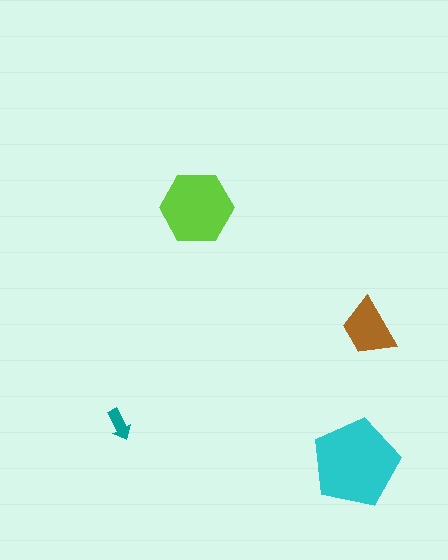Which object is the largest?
The cyan pentagon.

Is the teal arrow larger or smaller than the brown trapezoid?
Smaller.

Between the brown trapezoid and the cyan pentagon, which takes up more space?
The cyan pentagon.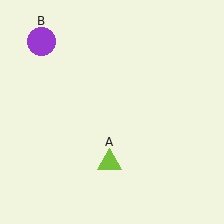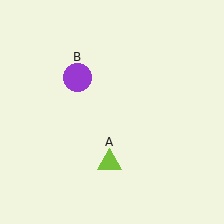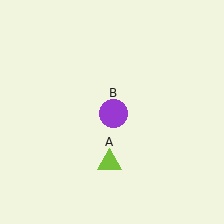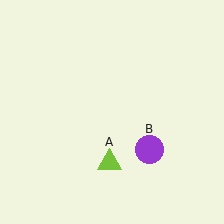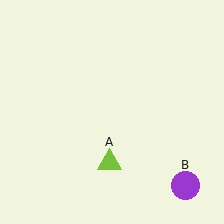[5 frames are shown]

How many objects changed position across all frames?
1 object changed position: purple circle (object B).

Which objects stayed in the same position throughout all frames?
Lime triangle (object A) remained stationary.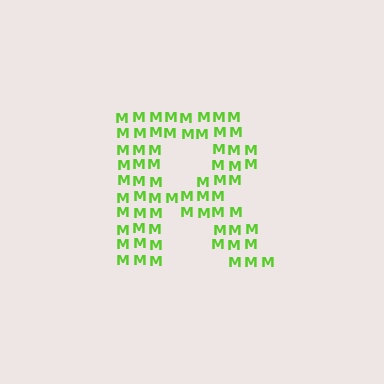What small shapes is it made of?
It is made of small letter M's.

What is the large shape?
The large shape is the letter R.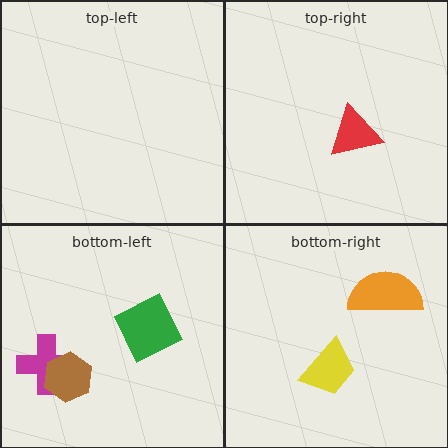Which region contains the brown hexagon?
The bottom-left region.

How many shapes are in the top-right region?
1.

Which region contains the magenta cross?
The bottom-left region.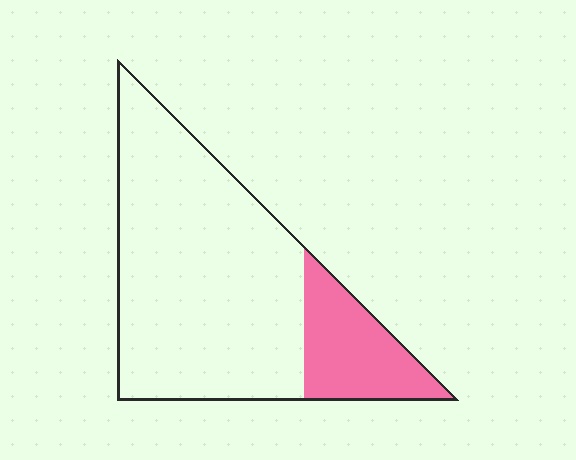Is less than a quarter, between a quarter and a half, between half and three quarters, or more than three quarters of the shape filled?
Less than a quarter.